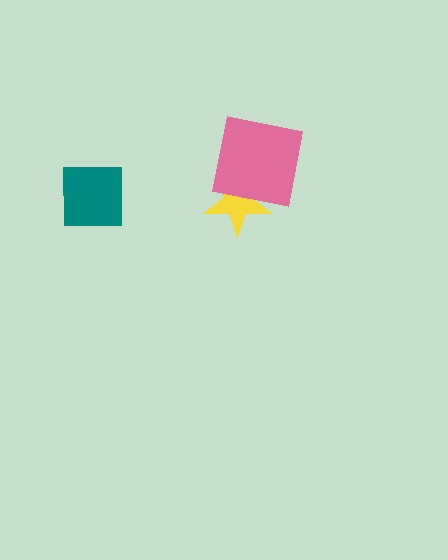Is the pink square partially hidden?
No, no other shape covers it.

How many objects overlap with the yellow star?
1 object overlaps with the yellow star.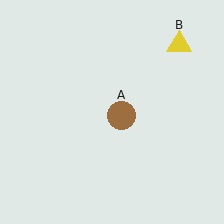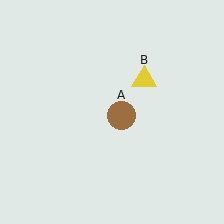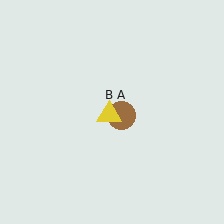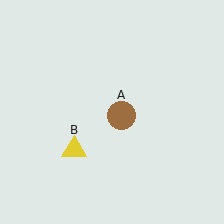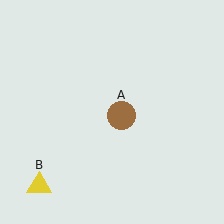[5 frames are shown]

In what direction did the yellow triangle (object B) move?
The yellow triangle (object B) moved down and to the left.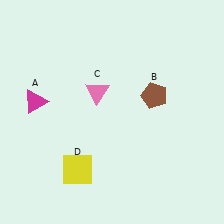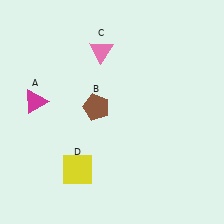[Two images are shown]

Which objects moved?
The objects that moved are: the brown pentagon (B), the pink triangle (C).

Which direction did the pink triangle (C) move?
The pink triangle (C) moved up.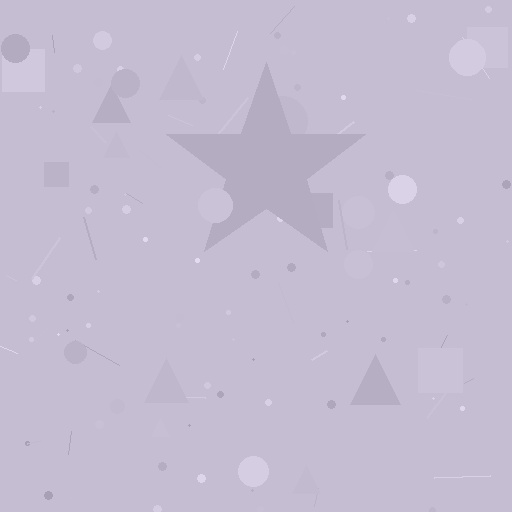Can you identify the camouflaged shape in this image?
The camouflaged shape is a star.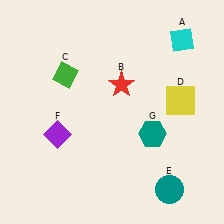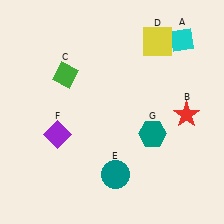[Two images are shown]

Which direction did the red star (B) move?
The red star (B) moved right.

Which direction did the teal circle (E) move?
The teal circle (E) moved left.